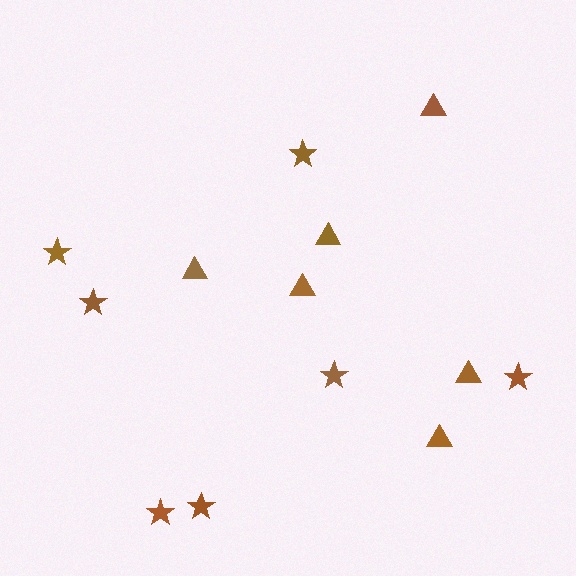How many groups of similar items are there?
There are 2 groups: one group of stars (7) and one group of triangles (6).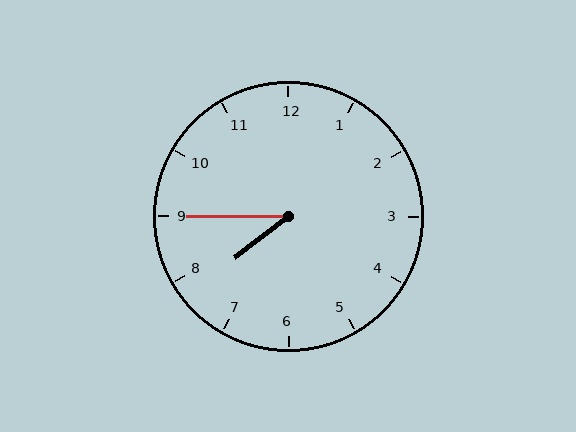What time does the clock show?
7:45.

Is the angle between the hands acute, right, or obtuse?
It is acute.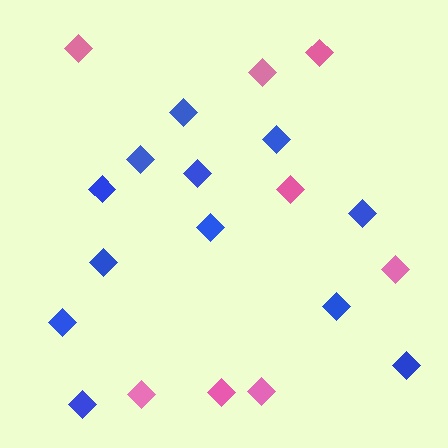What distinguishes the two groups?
There are 2 groups: one group of blue diamonds (12) and one group of pink diamonds (8).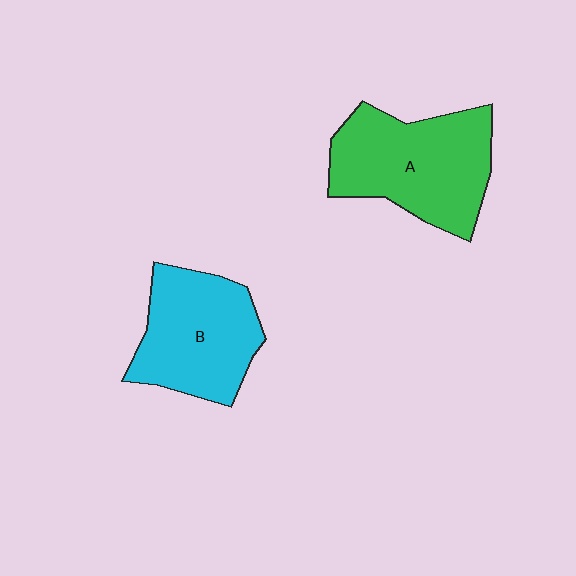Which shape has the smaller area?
Shape B (cyan).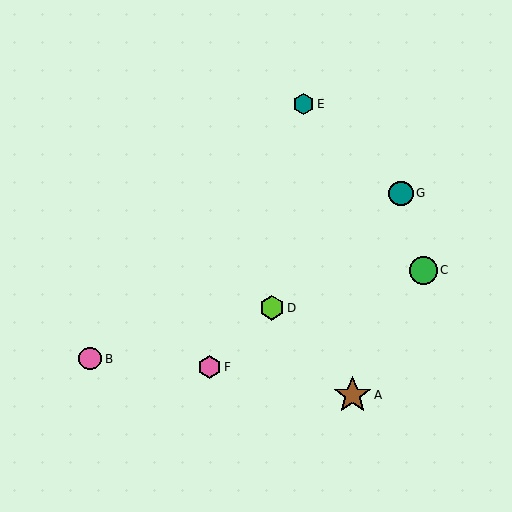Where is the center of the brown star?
The center of the brown star is at (352, 395).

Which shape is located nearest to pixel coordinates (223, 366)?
The pink hexagon (labeled F) at (209, 367) is nearest to that location.